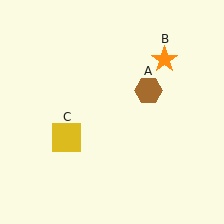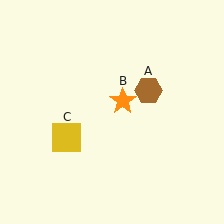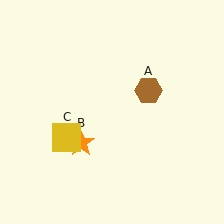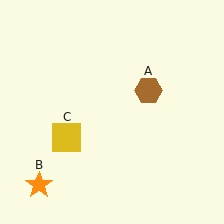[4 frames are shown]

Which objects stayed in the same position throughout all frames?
Brown hexagon (object A) and yellow square (object C) remained stationary.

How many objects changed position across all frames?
1 object changed position: orange star (object B).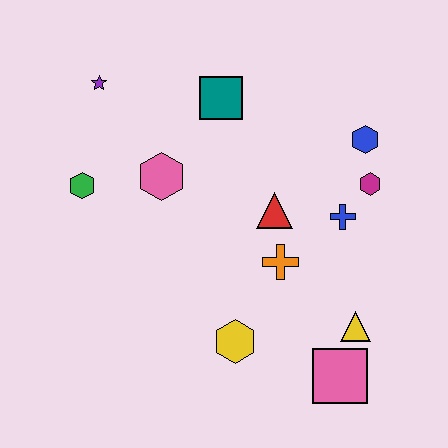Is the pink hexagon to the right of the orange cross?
No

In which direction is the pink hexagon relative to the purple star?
The pink hexagon is below the purple star.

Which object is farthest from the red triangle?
The purple star is farthest from the red triangle.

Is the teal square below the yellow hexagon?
No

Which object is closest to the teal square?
The pink hexagon is closest to the teal square.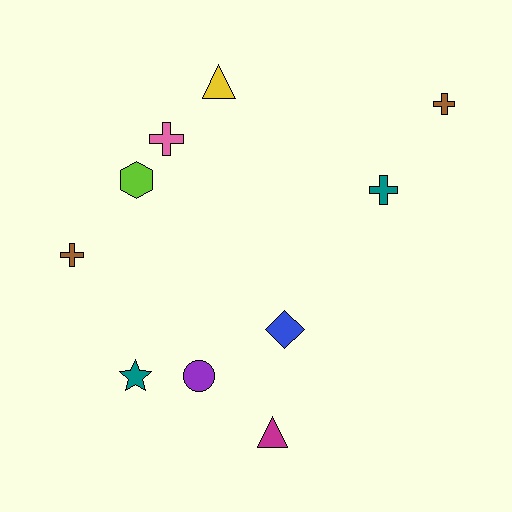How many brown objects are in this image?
There are 2 brown objects.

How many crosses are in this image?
There are 4 crosses.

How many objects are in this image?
There are 10 objects.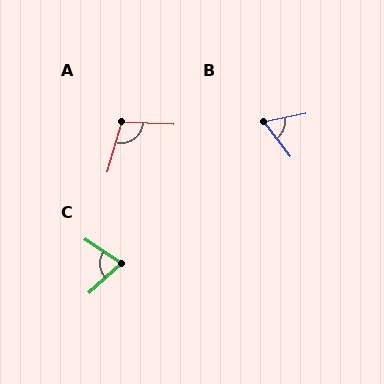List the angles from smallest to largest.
B (63°), C (76°), A (104°).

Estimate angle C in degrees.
Approximately 76 degrees.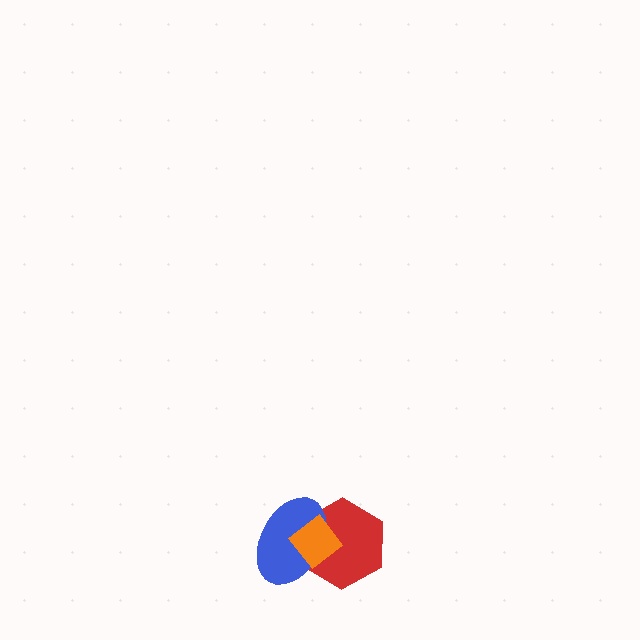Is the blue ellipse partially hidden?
Yes, it is partially covered by another shape.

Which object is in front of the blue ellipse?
The orange diamond is in front of the blue ellipse.